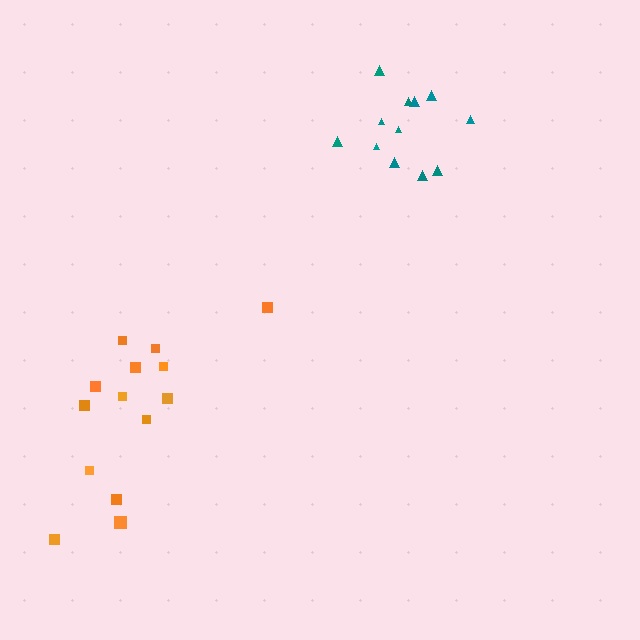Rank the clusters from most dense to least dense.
teal, orange.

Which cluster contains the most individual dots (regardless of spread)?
Orange (14).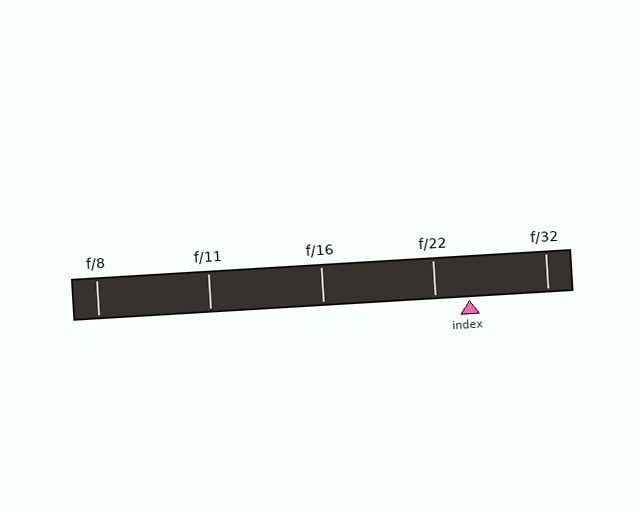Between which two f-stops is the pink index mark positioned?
The index mark is between f/22 and f/32.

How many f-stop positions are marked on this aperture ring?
There are 5 f-stop positions marked.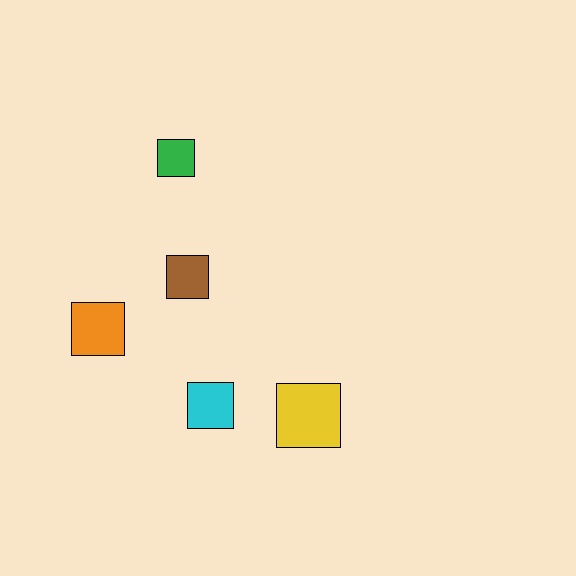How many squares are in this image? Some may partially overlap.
There are 5 squares.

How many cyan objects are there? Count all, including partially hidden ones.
There is 1 cyan object.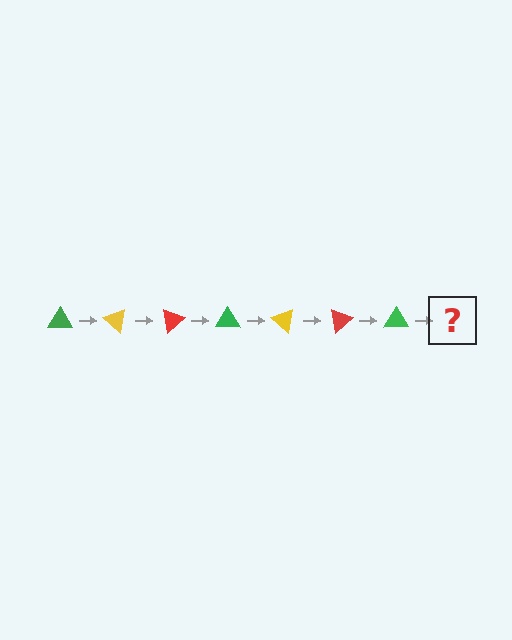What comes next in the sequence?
The next element should be a yellow triangle, rotated 280 degrees from the start.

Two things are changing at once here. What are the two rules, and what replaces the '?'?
The two rules are that it rotates 40 degrees each step and the color cycles through green, yellow, and red. The '?' should be a yellow triangle, rotated 280 degrees from the start.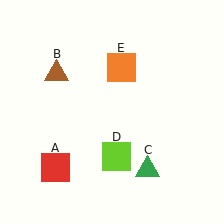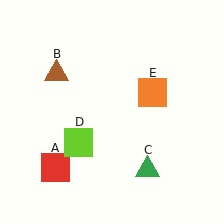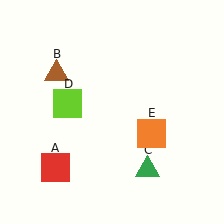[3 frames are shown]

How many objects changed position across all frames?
2 objects changed position: lime square (object D), orange square (object E).